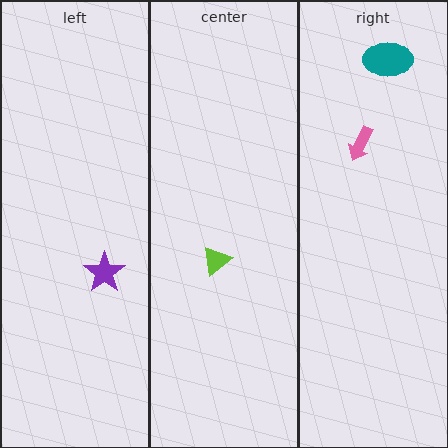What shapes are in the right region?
The pink arrow, the teal ellipse.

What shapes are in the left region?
The purple star.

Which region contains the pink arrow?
The right region.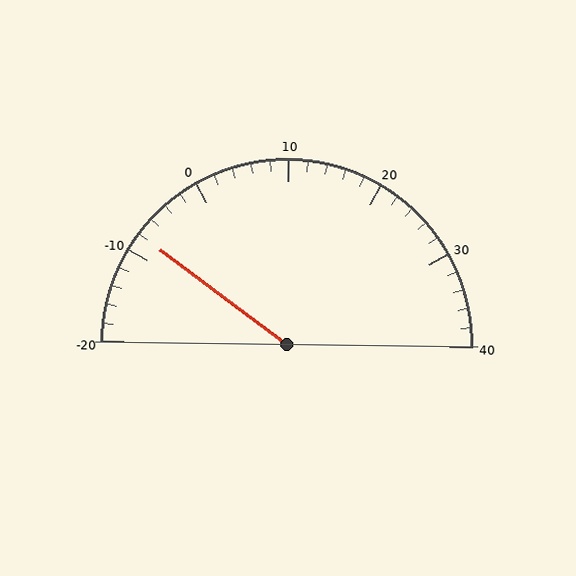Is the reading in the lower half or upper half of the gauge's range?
The reading is in the lower half of the range (-20 to 40).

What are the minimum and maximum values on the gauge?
The gauge ranges from -20 to 40.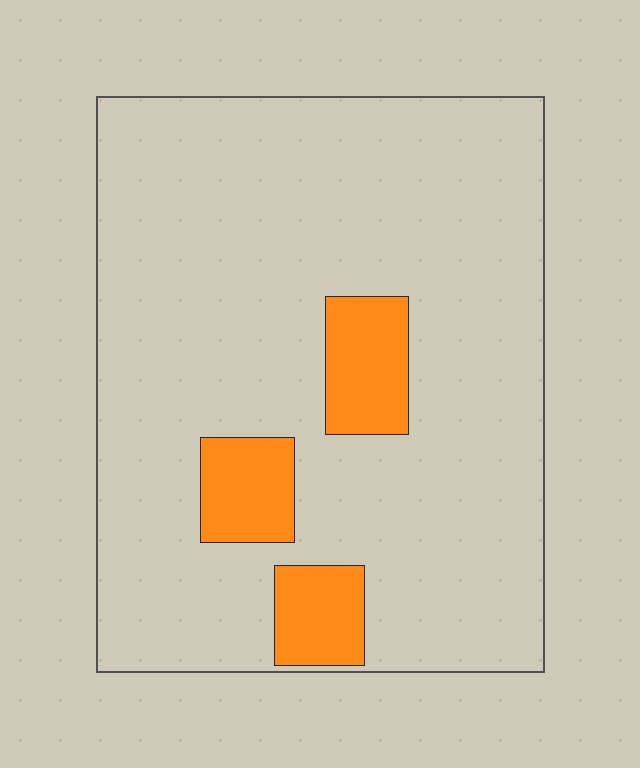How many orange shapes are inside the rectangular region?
3.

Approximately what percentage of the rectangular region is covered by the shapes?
Approximately 10%.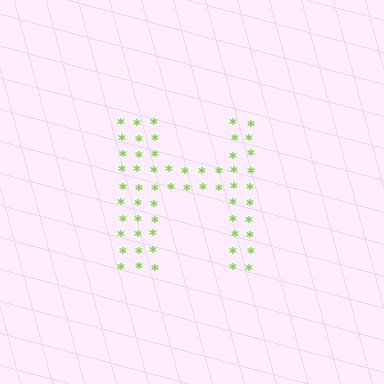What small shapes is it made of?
It is made of small asterisks.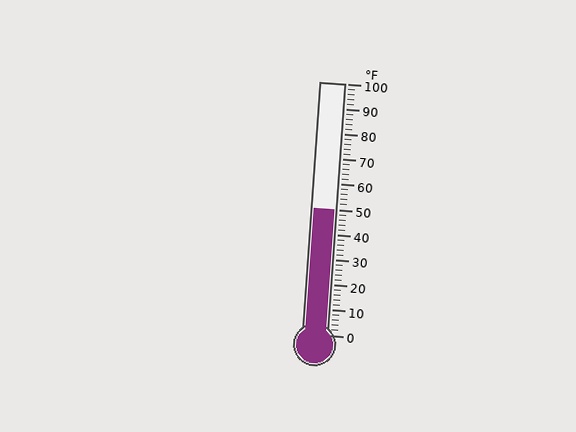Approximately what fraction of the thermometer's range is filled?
The thermometer is filled to approximately 50% of its range.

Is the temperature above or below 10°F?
The temperature is above 10°F.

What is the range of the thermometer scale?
The thermometer scale ranges from 0°F to 100°F.